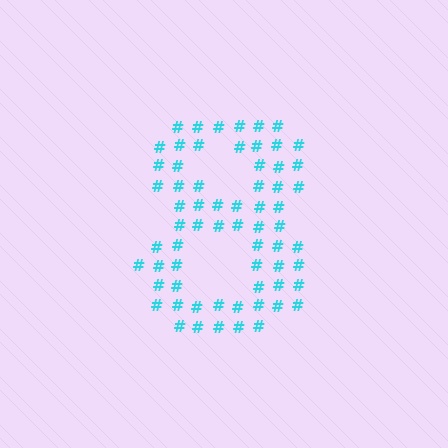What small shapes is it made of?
It is made of small hash symbols.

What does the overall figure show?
The overall figure shows the digit 8.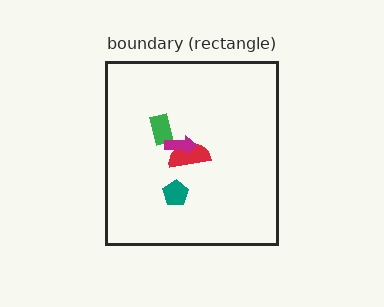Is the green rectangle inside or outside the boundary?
Inside.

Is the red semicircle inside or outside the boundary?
Inside.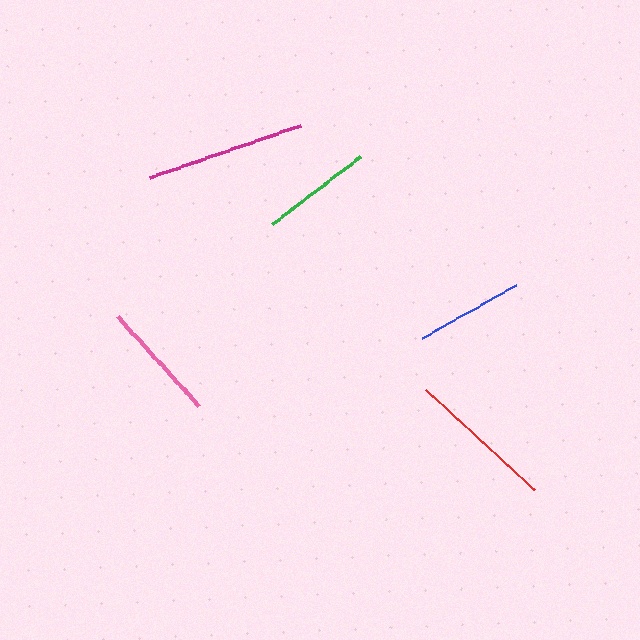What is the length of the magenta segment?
The magenta segment is approximately 160 pixels long.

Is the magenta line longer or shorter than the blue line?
The magenta line is longer than the blue line.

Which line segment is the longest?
The magenta line is the longest at approximately 160 pixels.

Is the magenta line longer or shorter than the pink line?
The magenta line is longer than the pink line.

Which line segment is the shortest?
The blue line is the shortest at approximately 108 pixels.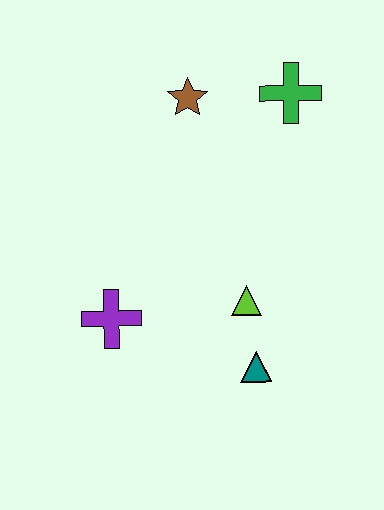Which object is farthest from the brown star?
The teal triangle is farthest from the brown star.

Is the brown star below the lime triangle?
No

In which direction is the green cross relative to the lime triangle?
The green cross is above the lime triangle.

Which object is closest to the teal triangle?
The lime triangle is closest to the teal triangle.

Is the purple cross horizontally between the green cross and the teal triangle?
No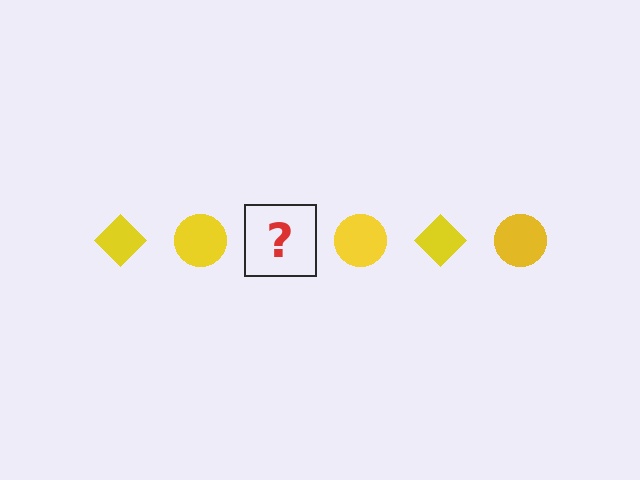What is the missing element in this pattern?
The missing element is a yellow diamond.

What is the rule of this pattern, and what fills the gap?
The rule is that the pattern cycles through diamond, circle shapes in yellow. The gap should be filled with a yellow diamond.